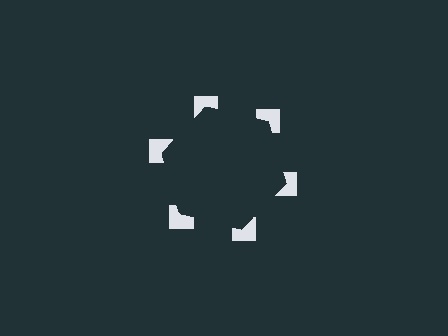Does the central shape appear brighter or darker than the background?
It typically appears slightly darker than the background, even though no actual brightness change is drawn.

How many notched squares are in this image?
There are 6 — one at each vertex of the illusory hexagon.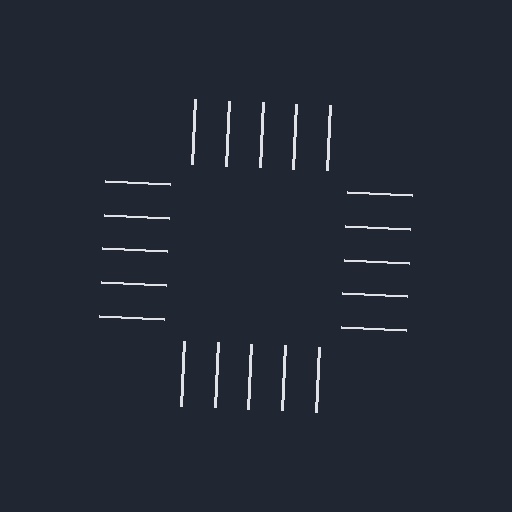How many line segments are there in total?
20 — 5 along each of the 4 edges.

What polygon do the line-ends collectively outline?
An illusory square — the line segments terminate on its edges but no continuous stroke is drawn.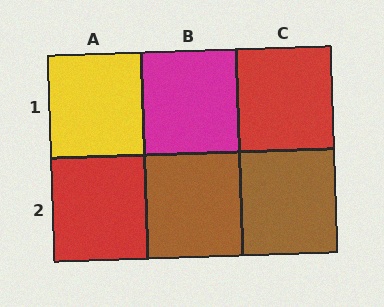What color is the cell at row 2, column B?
Brown.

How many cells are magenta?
1 cell is magenta.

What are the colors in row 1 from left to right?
Yellow, magenta, red.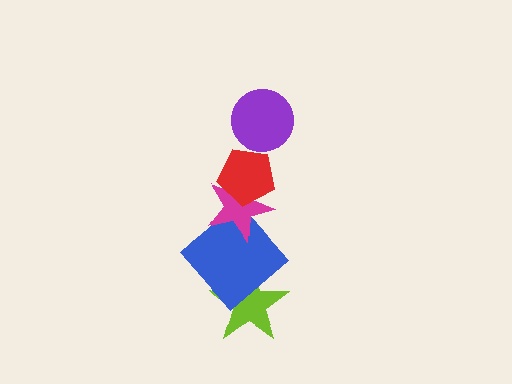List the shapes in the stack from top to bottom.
From top to bottom: the purple circle, the red pentagon, the magenta star, the blue diamond, the lime star.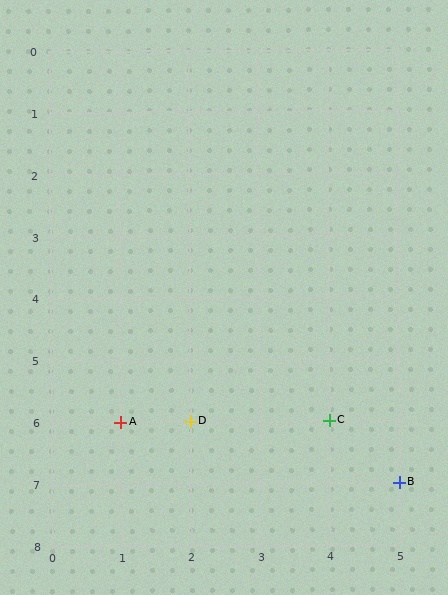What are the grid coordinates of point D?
Point D is at grid coordinates (2, 6).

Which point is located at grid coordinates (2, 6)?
Point D is at (2, 6).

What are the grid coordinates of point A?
Point A is at grid coordinates (1, 6).